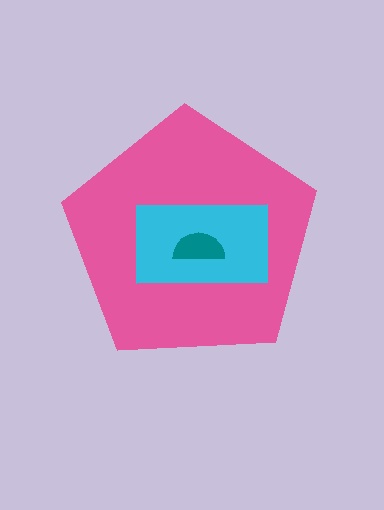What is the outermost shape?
The pink pentagon.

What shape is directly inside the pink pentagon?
The cyan rectangle.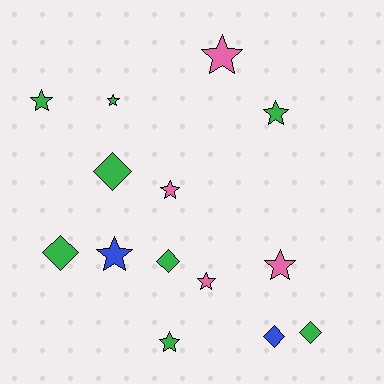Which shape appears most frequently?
Star, with 9 objects.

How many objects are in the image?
There are 14 objects.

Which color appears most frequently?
Green, with 8 objects.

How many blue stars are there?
There is 1 blue star.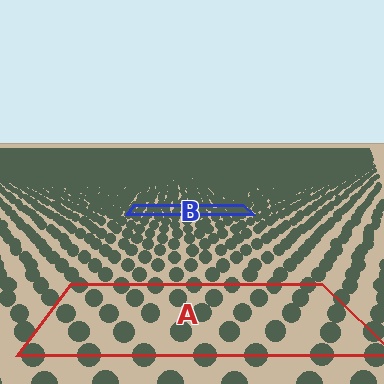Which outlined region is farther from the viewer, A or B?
Region B is farther from the viewer — the texture elements inside it appear smaller and more densely packed.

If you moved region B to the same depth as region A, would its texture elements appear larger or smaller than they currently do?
They would appear larger. At a closer depth, the same texture elements are projected at a bigger on-screen size.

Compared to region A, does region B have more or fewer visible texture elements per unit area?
Region B has more texture elements per unit area — they are packed more densely because it is farther away.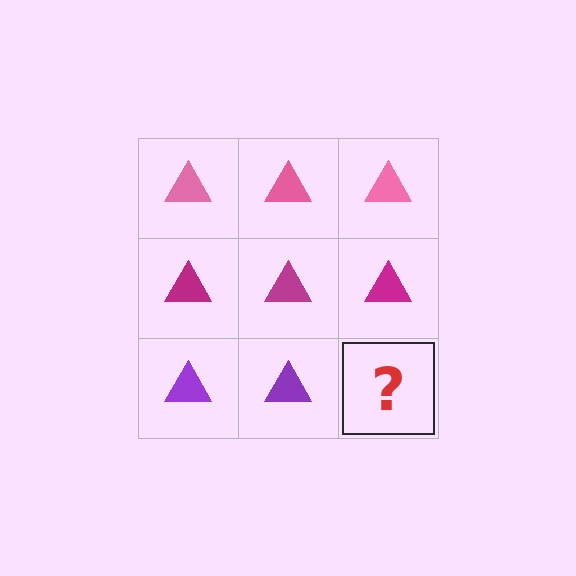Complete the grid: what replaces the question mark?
The question mark should be replaced with a purple triangle.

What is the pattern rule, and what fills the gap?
The rule is that each row has a consistent color. The gap should be filled with a purple triangle.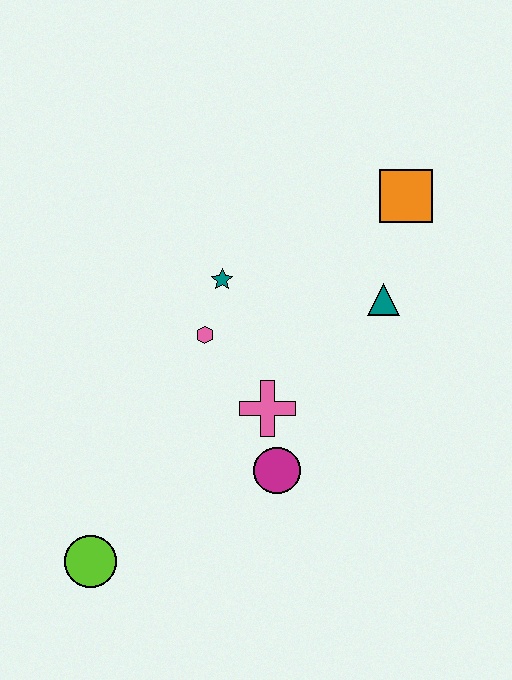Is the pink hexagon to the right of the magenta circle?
No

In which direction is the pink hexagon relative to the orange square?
The pink hexagon is to the left of the orange square.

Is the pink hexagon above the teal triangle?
No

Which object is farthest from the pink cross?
The orange square is farthest from the pink cross.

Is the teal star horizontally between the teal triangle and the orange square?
No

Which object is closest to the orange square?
The teal triangle is closest to the orange square.